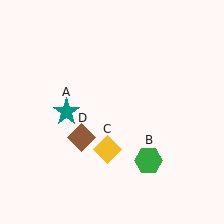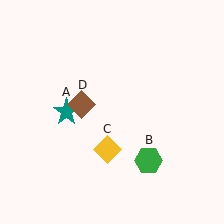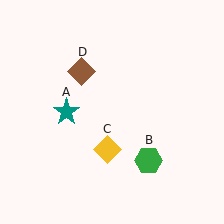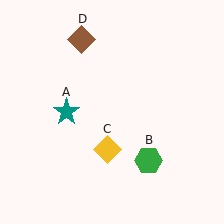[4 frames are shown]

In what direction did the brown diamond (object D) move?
The brown diamond (object D) moved up.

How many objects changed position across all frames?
1 object changed position: brown diamond (object D).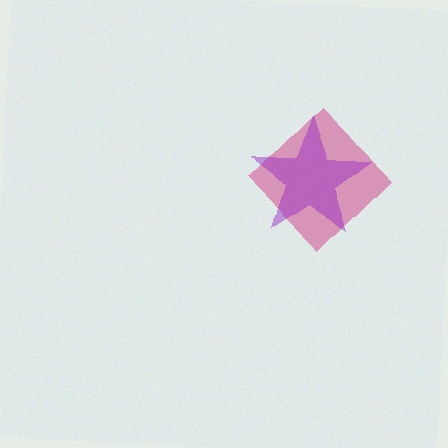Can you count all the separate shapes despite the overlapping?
Yes, there are 2 separate shapes.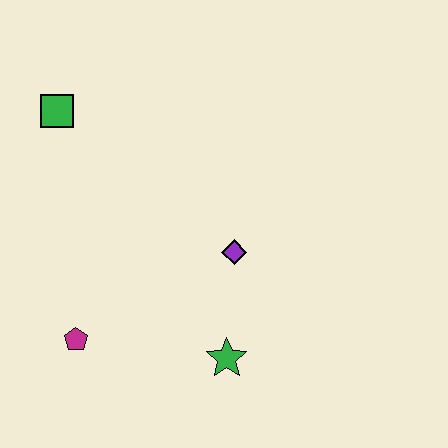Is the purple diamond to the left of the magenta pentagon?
No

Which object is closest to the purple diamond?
The green star is closest to the purple diamond.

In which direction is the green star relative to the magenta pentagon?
The green star is to the right of the magenta pentagon.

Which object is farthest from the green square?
The green star is farthest from the green square.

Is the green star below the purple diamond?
Yes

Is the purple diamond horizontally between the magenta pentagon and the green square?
No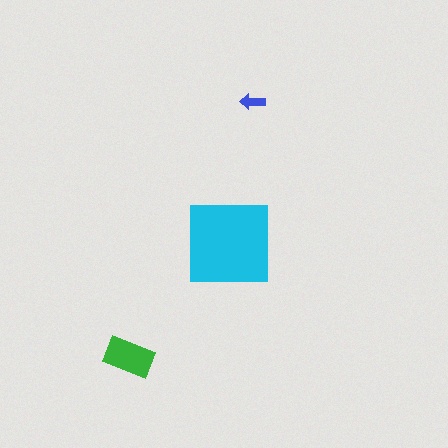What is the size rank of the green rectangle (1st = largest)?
2nd.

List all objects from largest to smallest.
The cyan square, the green rectangle, the blue arrow.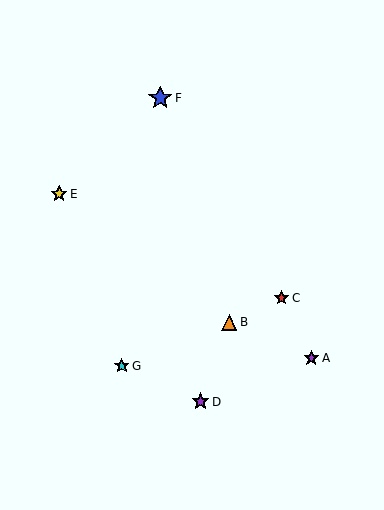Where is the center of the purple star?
The center of the purple star is at (311, 358).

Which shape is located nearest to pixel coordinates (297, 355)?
The purple star (labeled A) at (311, 358) is nearest to that location.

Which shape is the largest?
The blue star (labeled F) is the largest.